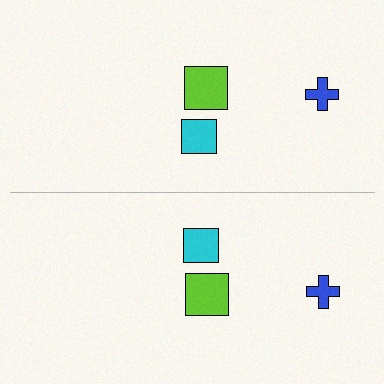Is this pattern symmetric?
Yes, this pattern has bilateral (reflection) symmetry.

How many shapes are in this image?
There are 6 shapes in this image.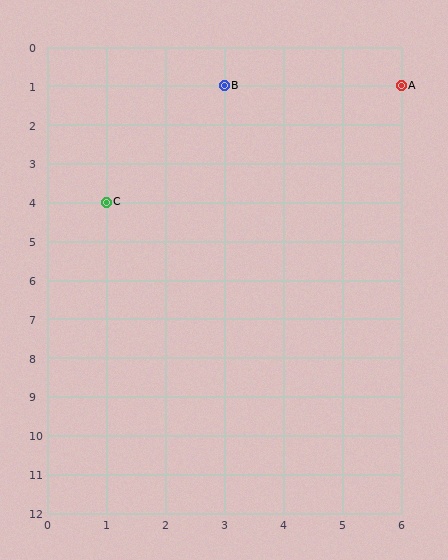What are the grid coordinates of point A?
Point A is at grid coordinates (6, 1).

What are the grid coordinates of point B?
Point B is at grid coordinates (3, 1).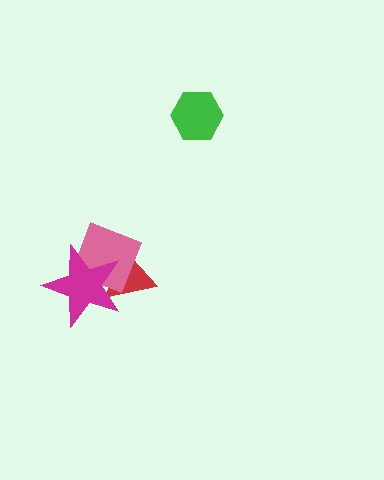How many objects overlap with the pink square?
2 objects overlap with the pink square.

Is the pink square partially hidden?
Yes, it is partially covered by another shape.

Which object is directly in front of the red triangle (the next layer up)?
The pink square is directly in front of the red triangle.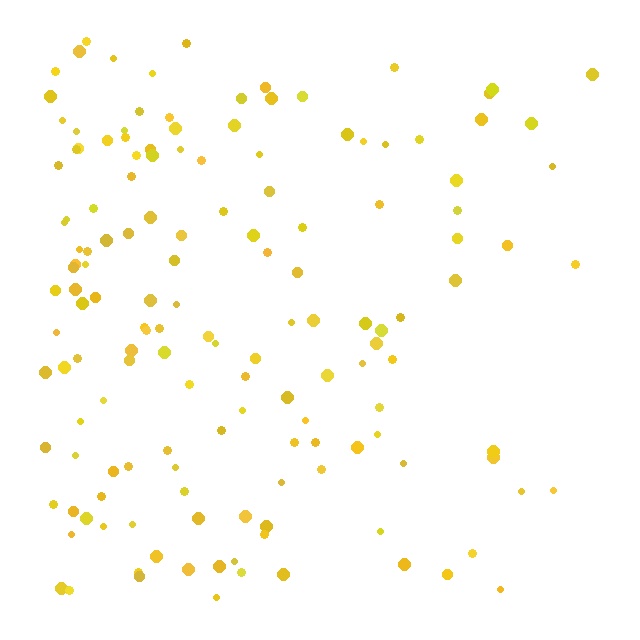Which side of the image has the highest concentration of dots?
The left.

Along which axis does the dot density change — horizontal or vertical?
Horizontal.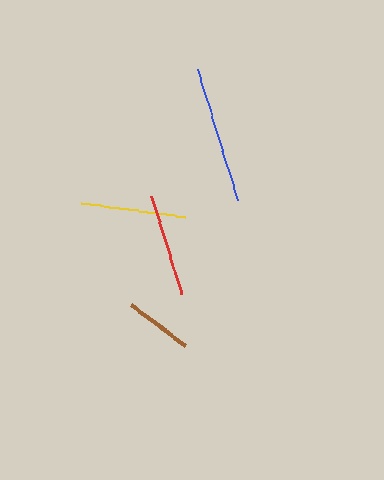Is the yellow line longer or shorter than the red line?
The yellow line is longer than the red line.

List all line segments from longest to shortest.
From longest to shortest: blue, yellow, red, brown.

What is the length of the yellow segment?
The yellow segment is approximately 105 pixels long.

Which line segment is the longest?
The blue line is the longest at approximately 137 pixels.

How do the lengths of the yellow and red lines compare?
The yellow and red lines are approximately the same length.